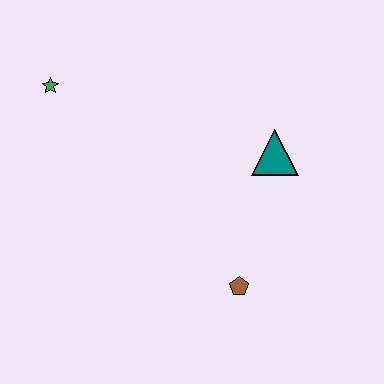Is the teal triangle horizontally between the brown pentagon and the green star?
No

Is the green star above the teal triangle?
Yes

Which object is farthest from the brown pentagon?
The green star is farthest from the brown pentagon.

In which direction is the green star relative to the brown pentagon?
The green star is above the brown pentagon.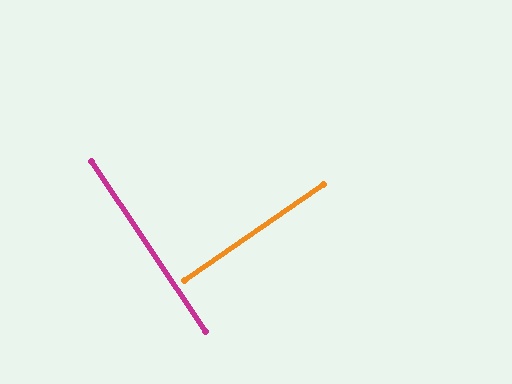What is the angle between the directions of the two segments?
Approximately 89 degrees.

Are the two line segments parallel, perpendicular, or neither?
Perpendicular — they meet at approximately 89°.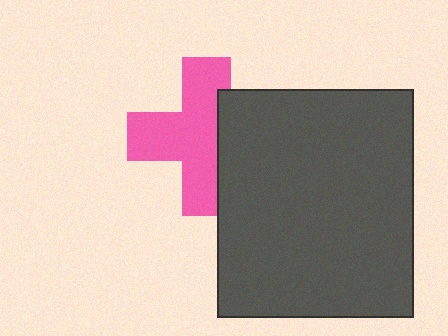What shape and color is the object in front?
The object in front is a dark gray rectangle.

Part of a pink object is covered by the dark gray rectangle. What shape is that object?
It is a cross.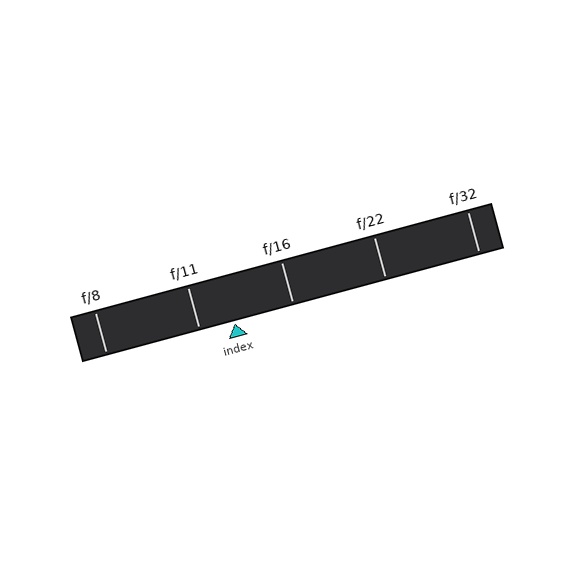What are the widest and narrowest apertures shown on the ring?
The widest aperture shown is f/8 and the narrowest is f/32.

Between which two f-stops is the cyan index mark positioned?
The index mark is between f/11 and f/16.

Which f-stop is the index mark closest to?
The index mark is closest to f/11.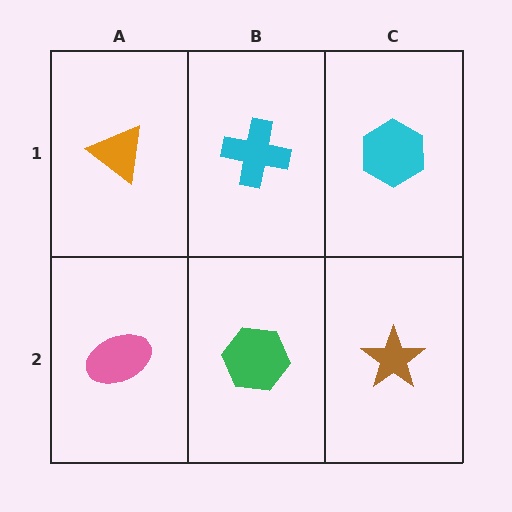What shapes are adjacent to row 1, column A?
A pink ellipse (row 2, column A), a cyan cross (row 1, column B).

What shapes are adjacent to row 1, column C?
A brown star (row 2, column C), a cyan cross (row 1, column B).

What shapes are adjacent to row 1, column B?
A green hexagon (row 2, column B), an orange triangle (row 1, column A), a cyan hexagon (row 1, column C).